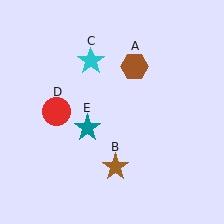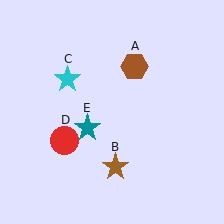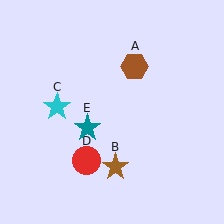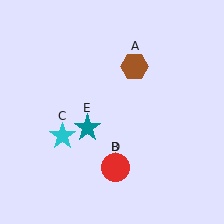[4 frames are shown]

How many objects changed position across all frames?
2 objects changed position: cyan star (object C), red circle (object D).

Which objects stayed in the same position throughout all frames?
Brown hexagon (object A) and brown star (object B) and teal star (object E) remained stationary.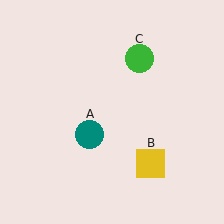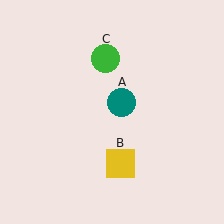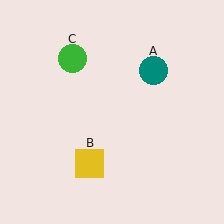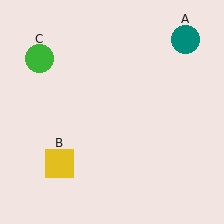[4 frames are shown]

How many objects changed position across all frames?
3 objects changed position: teal circle (object A), yellow square (object B), green circle (object C).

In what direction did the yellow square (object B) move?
The yellow square (object B) moved left.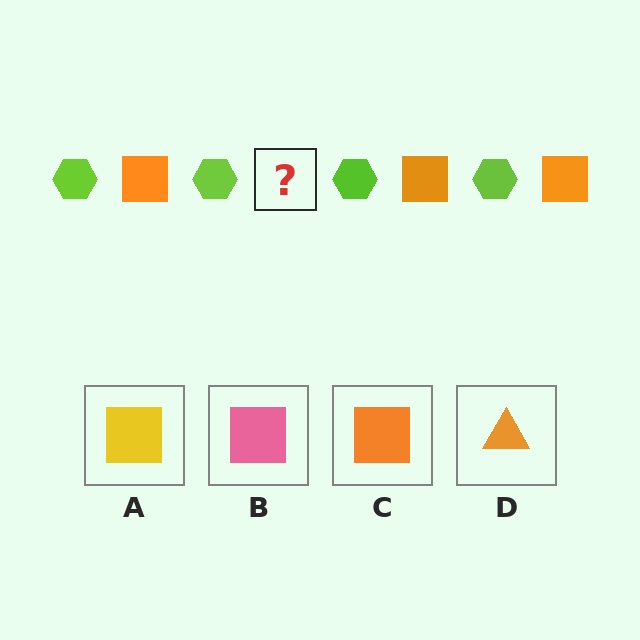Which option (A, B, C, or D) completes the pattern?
C.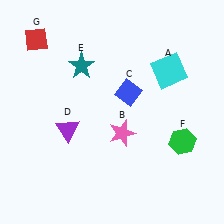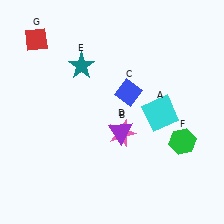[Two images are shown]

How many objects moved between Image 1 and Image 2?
2 objects moved between the two images.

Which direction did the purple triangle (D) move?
The purple triangle (D) moved right.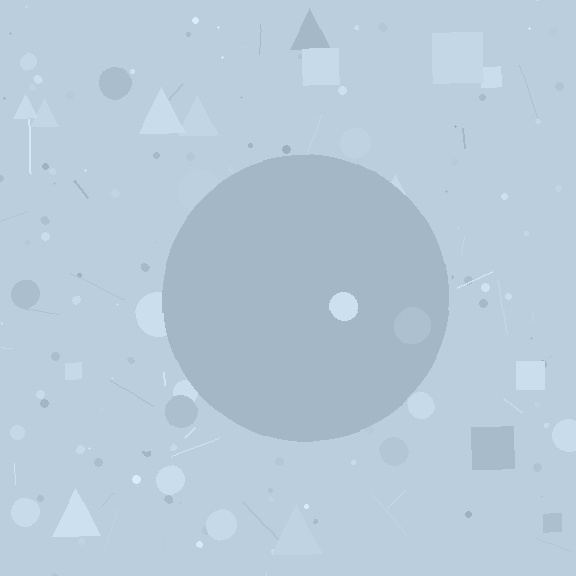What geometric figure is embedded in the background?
A circle is embedded in the background.